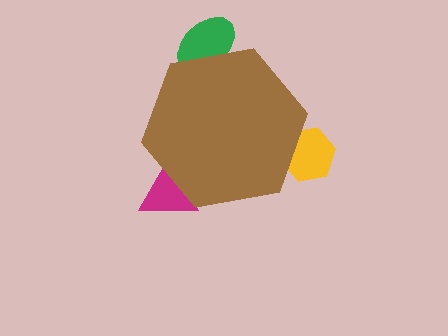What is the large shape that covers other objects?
A brown hexagon.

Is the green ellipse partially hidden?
Yes, the green ellipse is partially hidden behind the brown hexagon.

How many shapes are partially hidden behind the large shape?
3 shapes are partially hidden.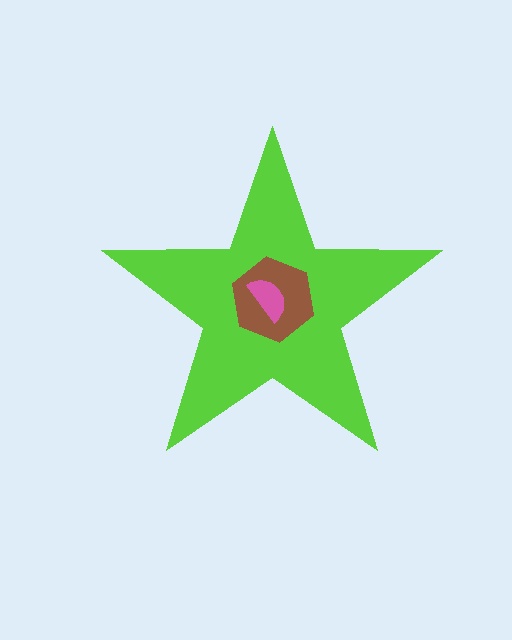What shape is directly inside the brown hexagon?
The pink semicircle.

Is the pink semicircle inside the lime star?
Yes.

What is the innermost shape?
The pink semicircle.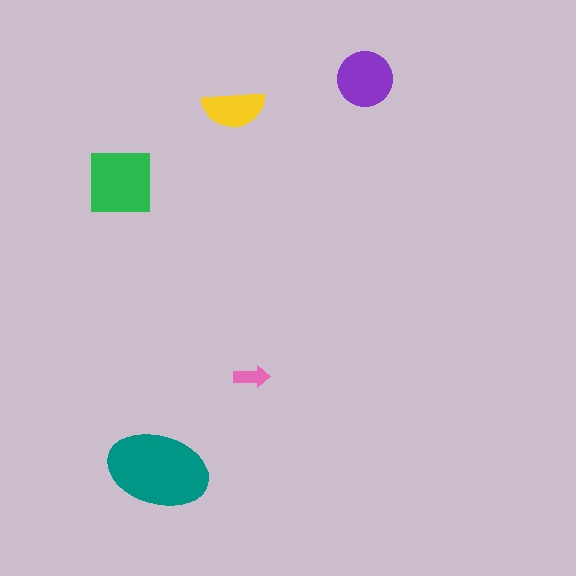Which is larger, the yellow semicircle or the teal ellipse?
The teal ellipse.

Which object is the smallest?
The pink arrow.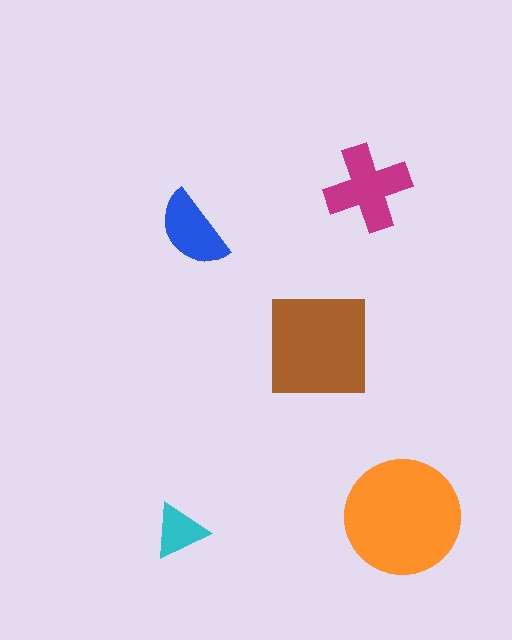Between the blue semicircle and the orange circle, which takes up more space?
The orange circle.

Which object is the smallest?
The cyan triangle.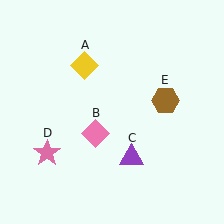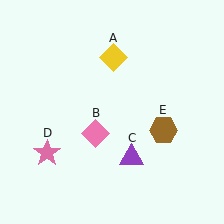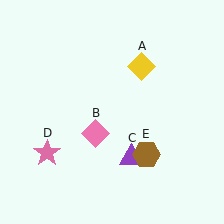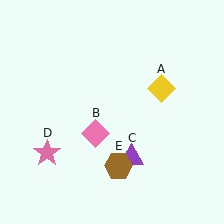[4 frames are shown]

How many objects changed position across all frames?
2 objects changed position: yellow diamond (object A), brown hexagon (object E).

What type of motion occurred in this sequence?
The yellow diamond (object A), brown hexagon (object E) rotated clockwise around the center of the scene.